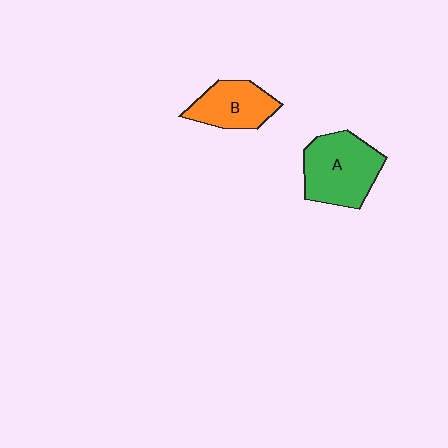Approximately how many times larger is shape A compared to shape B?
Approximately 1.4 times.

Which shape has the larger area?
Shape A (green).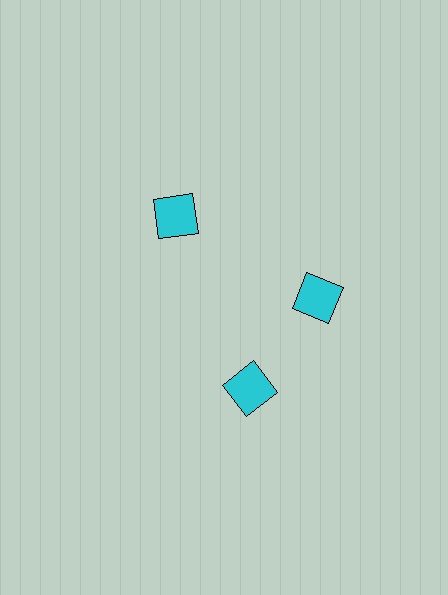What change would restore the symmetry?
The symmetry would be restored by rotating it back into even spacing with its neighbors so that all 3 squares sit at equal angles and equal distance from the center.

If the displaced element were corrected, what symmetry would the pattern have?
It would have 3-fold rotational symmetry — the pattern would map onto itself every 120 degrees.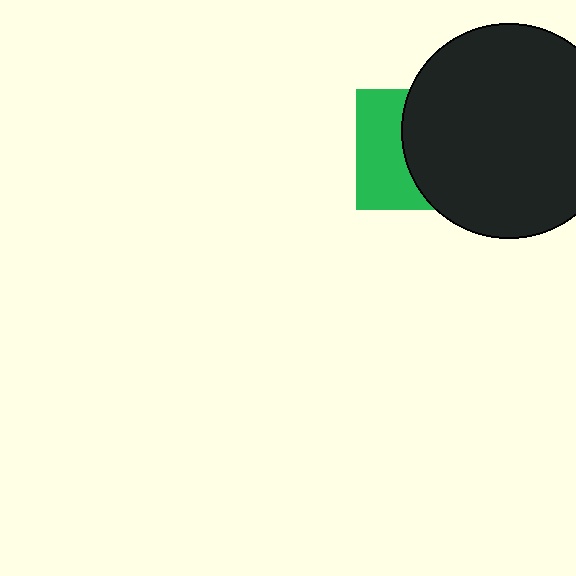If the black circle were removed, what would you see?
You would see the complete green square.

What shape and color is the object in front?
The object in front is a black circle.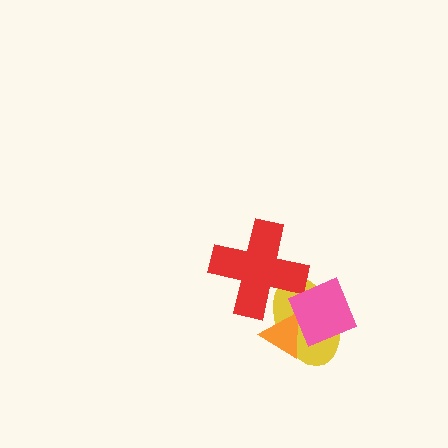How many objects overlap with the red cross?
1 object overlaps with the red cross.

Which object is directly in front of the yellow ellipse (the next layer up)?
The red cross is directly in front of the yellow ellipse.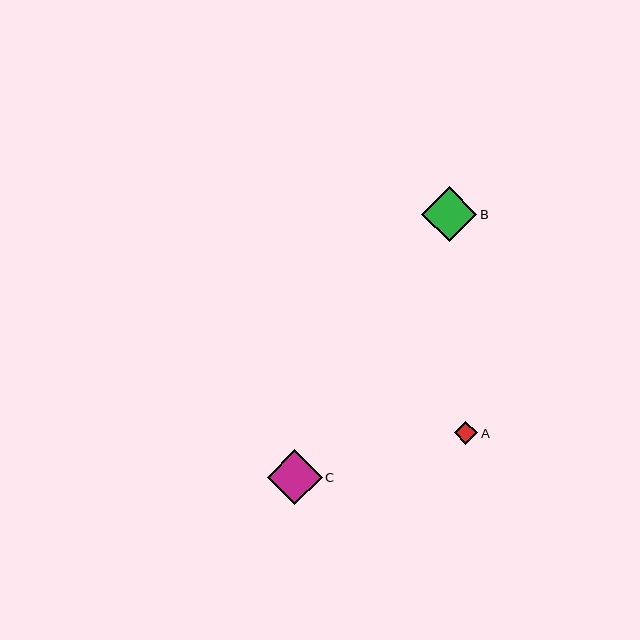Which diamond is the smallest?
Diamond A is the smallest with a size of approximately 23 pixels.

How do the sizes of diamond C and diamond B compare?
Diamond C and diamond B are approximately the same size.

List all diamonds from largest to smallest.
From largest to smallest: C, B, A.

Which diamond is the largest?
Diamond C is the largest with a size of approximately 55 pixels.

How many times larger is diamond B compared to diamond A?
Diamond B is approximately 2.3 times the size of diamond A.